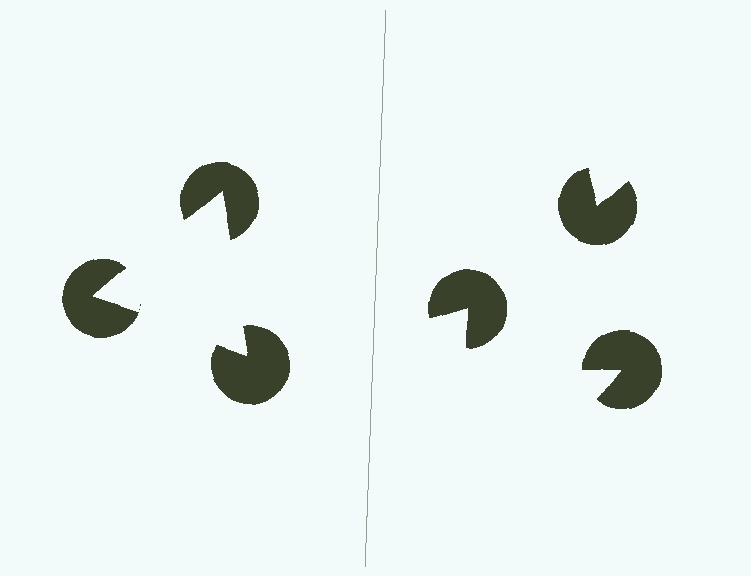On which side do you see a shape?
An illusory triangle appears on the left side. On the right side the wedge cuts are rotated, so no coherent shape forms.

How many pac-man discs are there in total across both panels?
6 — 3 on each side.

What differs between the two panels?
The pac-man discs are positioned identically on both sides; only the wedge orientations differ. On the left they align to a triangle; on the right they are misaligned.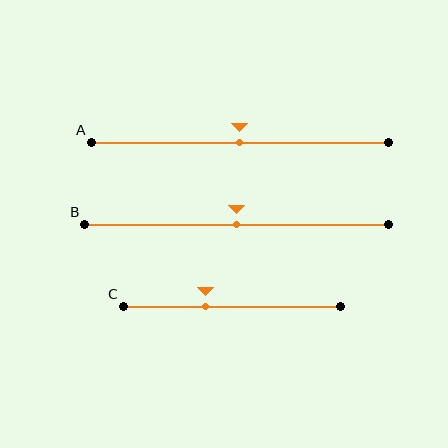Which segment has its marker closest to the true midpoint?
Segment A has its marker closest to the true midpoint.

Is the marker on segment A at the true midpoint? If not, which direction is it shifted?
Yes, the marker on segment A is at the true midpoint.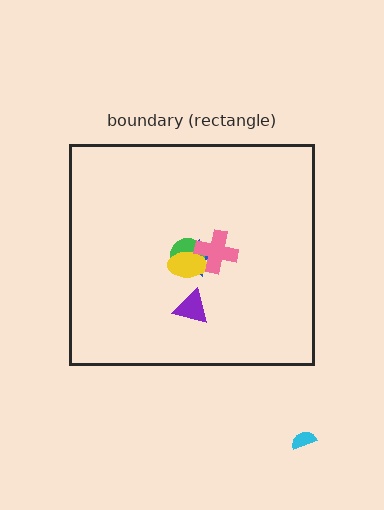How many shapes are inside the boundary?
5 inside, 1 outside.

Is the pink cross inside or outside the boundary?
Inside.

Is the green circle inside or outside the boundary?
Inside.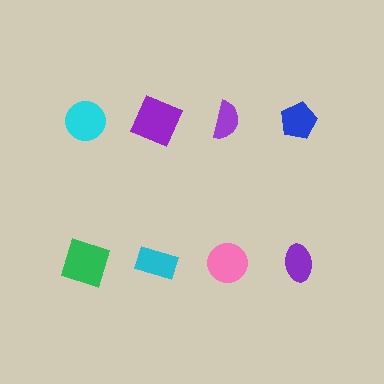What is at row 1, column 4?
A blue pentagon.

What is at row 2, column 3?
A pink circle.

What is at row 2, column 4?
A purple ellipse.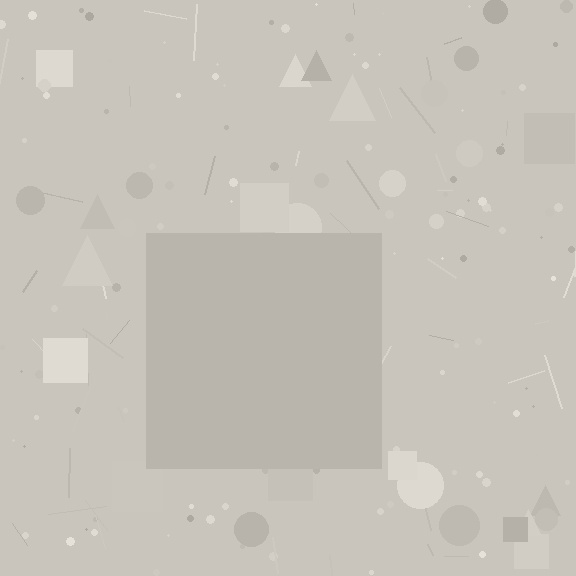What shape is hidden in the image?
A square is hidden in the image.